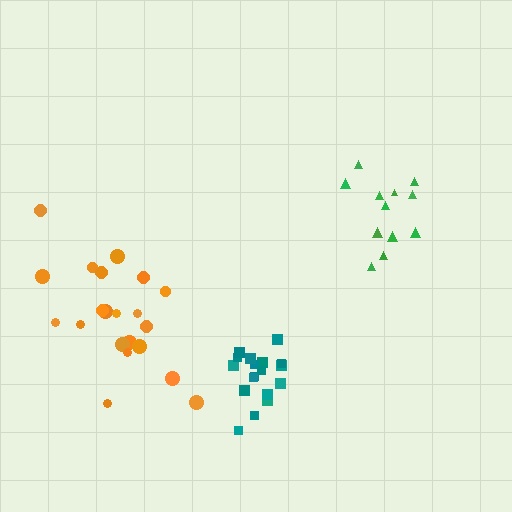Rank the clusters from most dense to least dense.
teal, green, orange.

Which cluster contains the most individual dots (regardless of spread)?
Orange (21).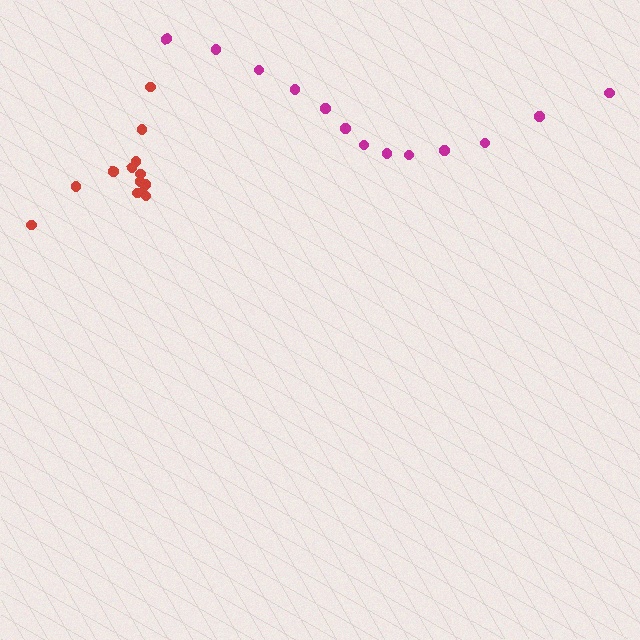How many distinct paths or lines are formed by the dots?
There are 2 distinct paths.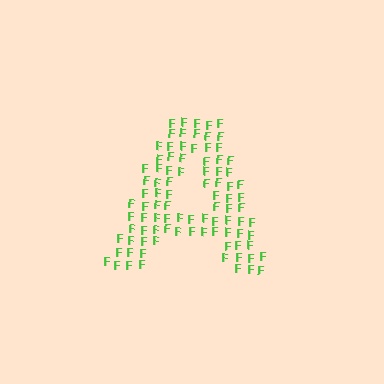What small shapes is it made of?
It is made of small letter F's.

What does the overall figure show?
The overall figure shows the letter A.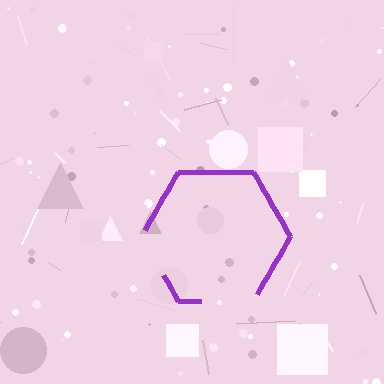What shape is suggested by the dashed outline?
The dashed outline suggests a hexagon.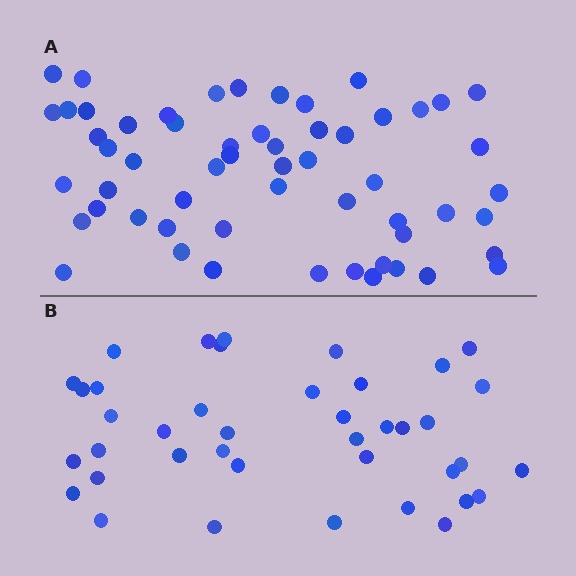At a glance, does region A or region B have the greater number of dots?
Region A (the top region) has more dots.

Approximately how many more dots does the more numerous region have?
Region A has approximately 15 more dots than region B.